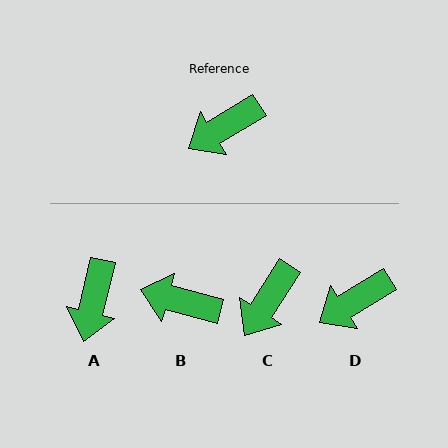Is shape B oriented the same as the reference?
No, it is off by about 47 degrees.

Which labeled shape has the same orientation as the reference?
D.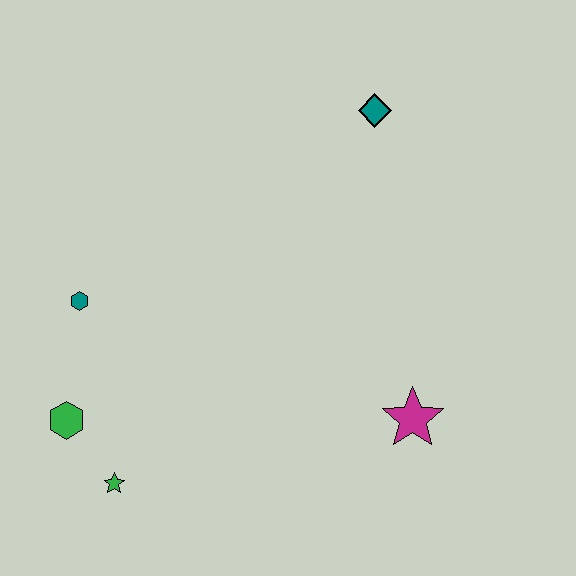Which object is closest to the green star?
The green hexagon is closest to the green star.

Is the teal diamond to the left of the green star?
No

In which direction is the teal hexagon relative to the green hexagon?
The teal hexagon is above the green hexagon.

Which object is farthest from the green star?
The teal diamond is farthest from the green star.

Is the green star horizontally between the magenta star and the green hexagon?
Yes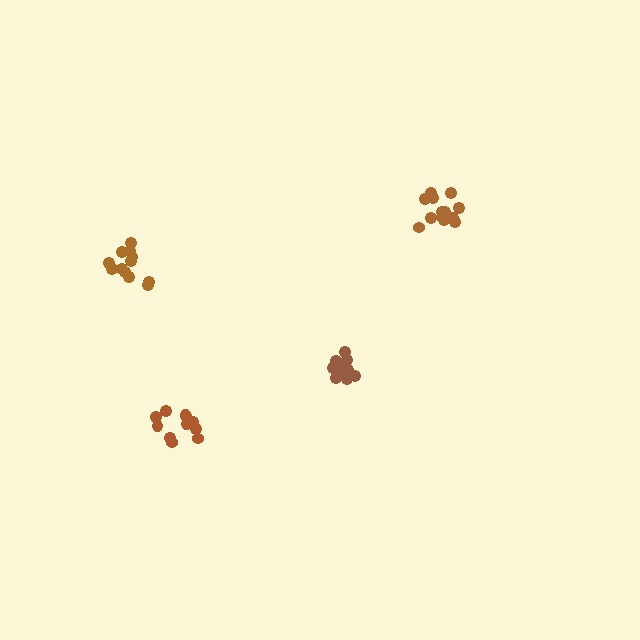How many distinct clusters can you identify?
There are 4 distinct clusters.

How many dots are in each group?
Group 1: 12 dots, Group 2: 11 dots, Group 3: 15 dots, Group 4: 10 dots (48 total).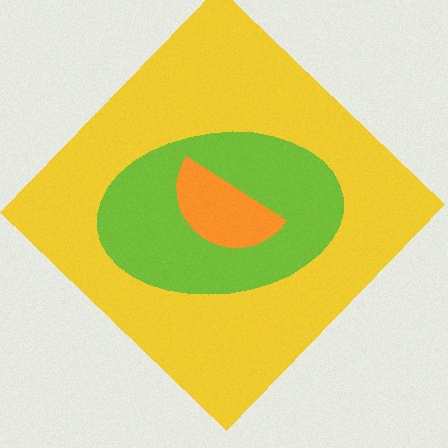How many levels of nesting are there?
3.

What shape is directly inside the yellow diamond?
The lime ellipse.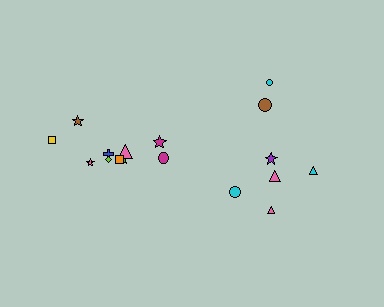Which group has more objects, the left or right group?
The left group.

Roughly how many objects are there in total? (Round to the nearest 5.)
Roughly 15 objects in total.